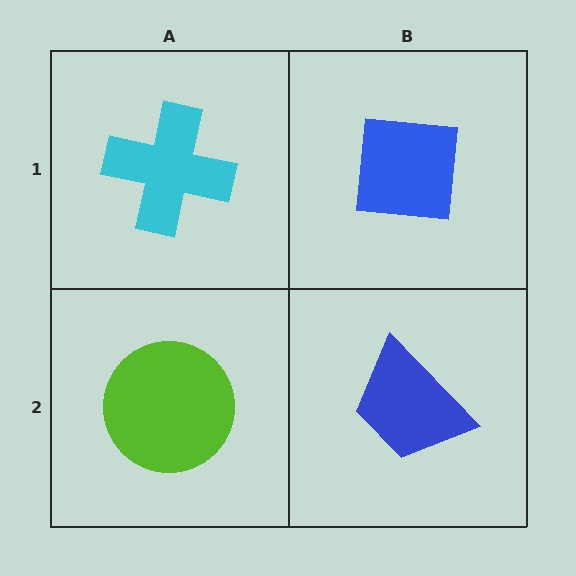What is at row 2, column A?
A lime circle.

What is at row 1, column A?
A cyan cross.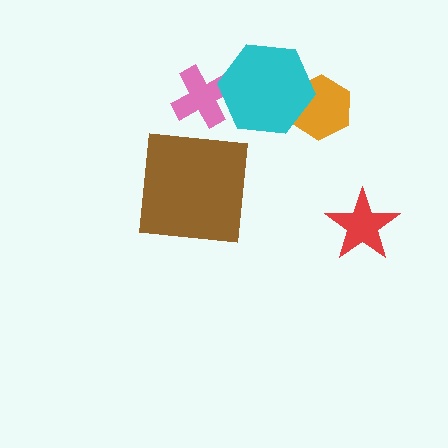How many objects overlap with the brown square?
0 objects overlap with the brown square.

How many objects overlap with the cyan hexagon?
2 objects overlap with the cyan hexagon.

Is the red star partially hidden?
No, no other shape covers it.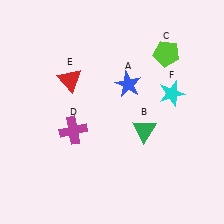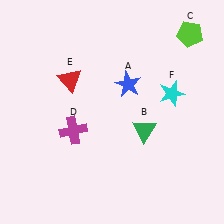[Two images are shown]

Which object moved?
The lime pentagon (C) moved right.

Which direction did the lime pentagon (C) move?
The lime pentagon (C) moved right.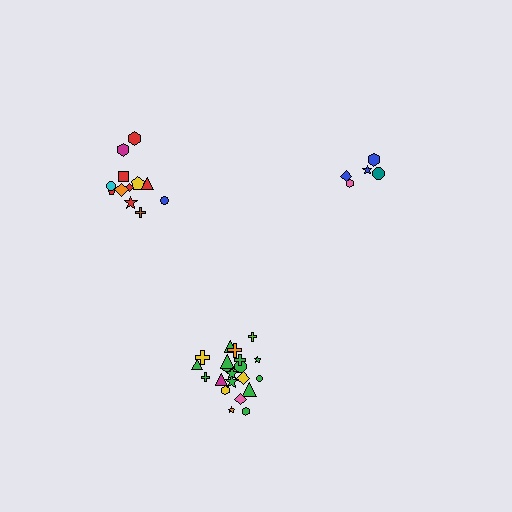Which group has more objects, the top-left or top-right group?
The top-left group.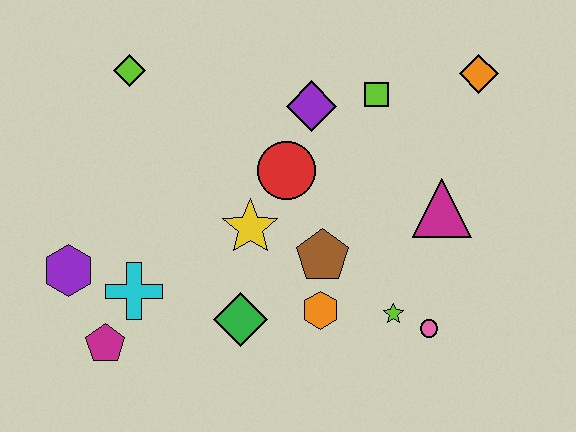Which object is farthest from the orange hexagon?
The lime diamond is farthest from the orange hexagon.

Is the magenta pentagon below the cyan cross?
Yes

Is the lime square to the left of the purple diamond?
No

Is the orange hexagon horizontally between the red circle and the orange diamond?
Yes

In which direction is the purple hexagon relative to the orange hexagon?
The purple hexagon is to the left of the orange hexagon.